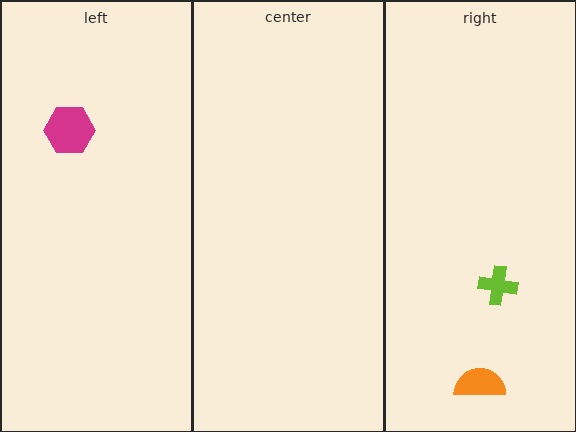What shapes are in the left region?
The magenta hexagon.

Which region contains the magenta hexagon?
The left region.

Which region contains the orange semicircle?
The right region.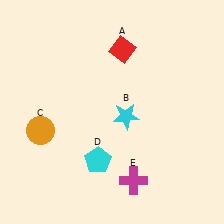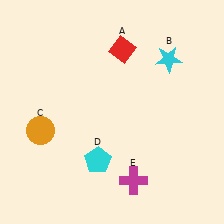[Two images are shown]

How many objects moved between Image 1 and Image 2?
1 object moved between the two images.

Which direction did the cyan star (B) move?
The cyan star (B) moved up.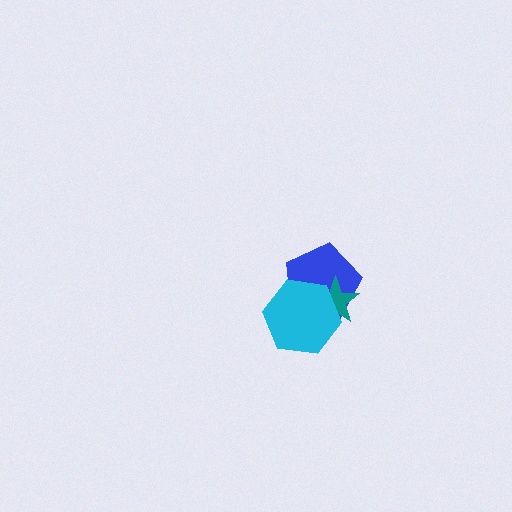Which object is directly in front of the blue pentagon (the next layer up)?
The teal star is directly in front of the blue pentagon.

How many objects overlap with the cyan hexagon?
2 objects overlap with the cyan hexagon.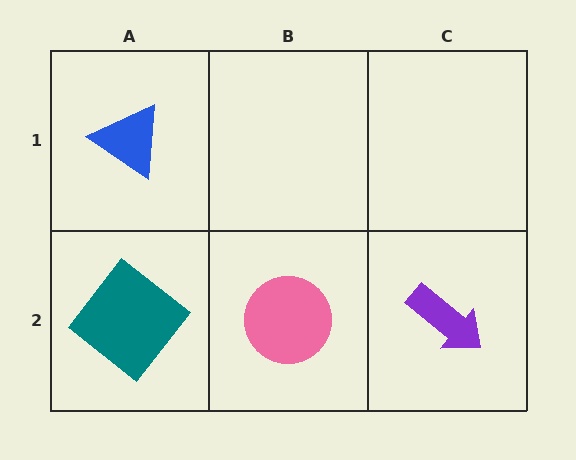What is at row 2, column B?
A pink circle.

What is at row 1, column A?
A blue triangle.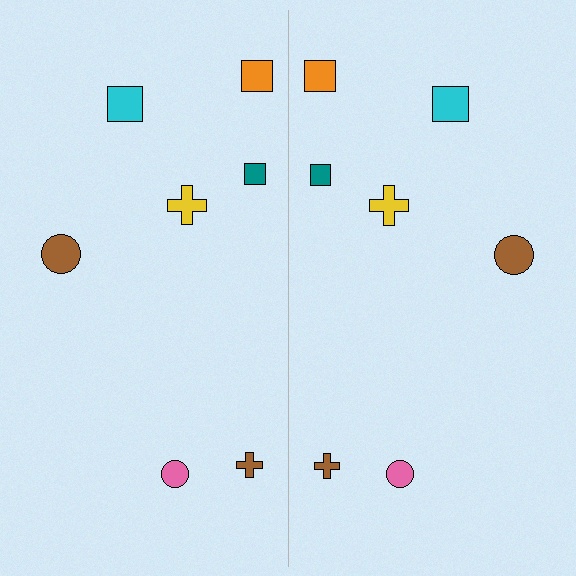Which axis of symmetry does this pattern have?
The pattern has a vertical axis of symmetry running through the center of the image.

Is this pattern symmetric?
Yes, this pattern has bilateral (reflection) symmetry.